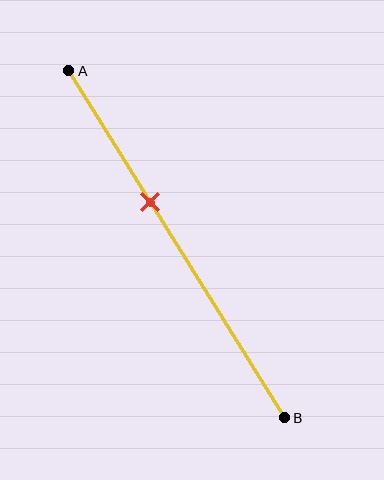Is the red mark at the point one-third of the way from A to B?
No, the mark is at about 40% from A, not at the 33% one-third point.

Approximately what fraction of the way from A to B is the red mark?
The red mark is approximately 40% of the way from A to B.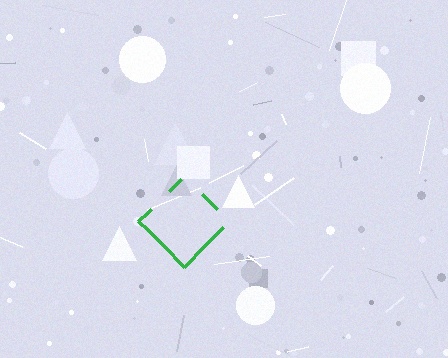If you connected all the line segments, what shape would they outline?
They would outline a diamond.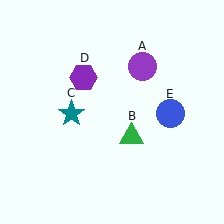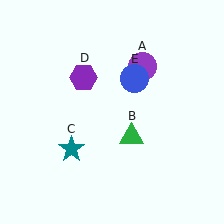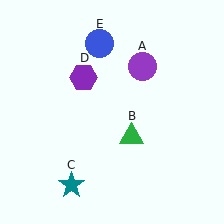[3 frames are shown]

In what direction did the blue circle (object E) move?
The blue circle (object E) moved up and to the left.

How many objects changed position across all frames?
2 objects changed position: teal star (object C), blue circle (object E).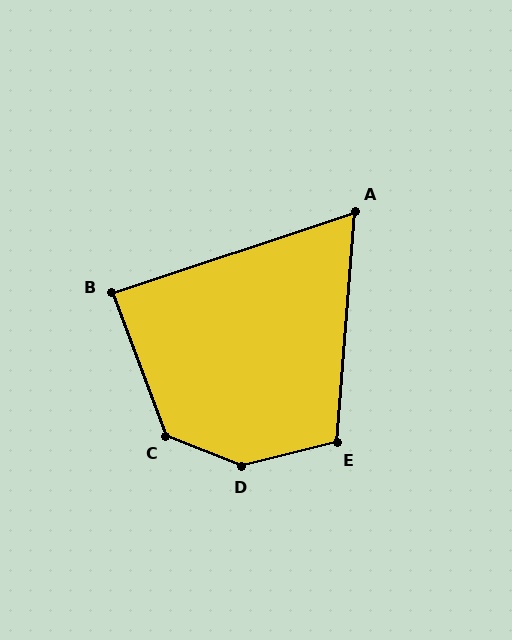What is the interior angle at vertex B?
Approximately 88 degrees (approximately right).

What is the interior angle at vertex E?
Approximately 108 degrees (obtuse).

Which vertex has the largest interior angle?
D, at approximately 144 degrees.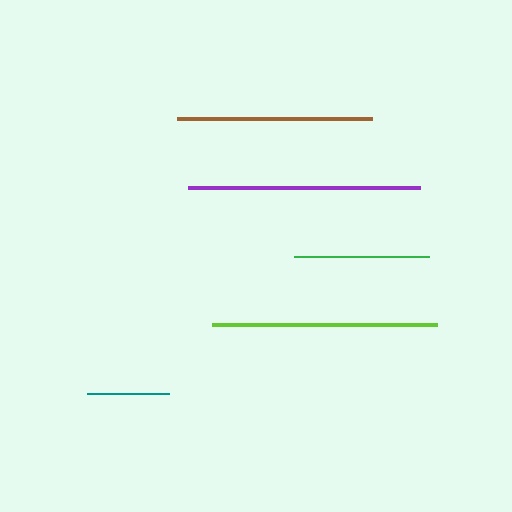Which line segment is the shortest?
The teal line is the shortest at approximately 82 pixels.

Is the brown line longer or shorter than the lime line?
The lime line is longer than the brown line.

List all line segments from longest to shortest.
From longest to shortest: purple, lime, brown, green, teal.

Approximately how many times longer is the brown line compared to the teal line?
The brown line is approximately 2.4 times the length of the teal line.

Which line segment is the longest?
The purple line is the longest at approximately 232 pixels.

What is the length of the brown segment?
The brown segment is approximately 195 pixels long.